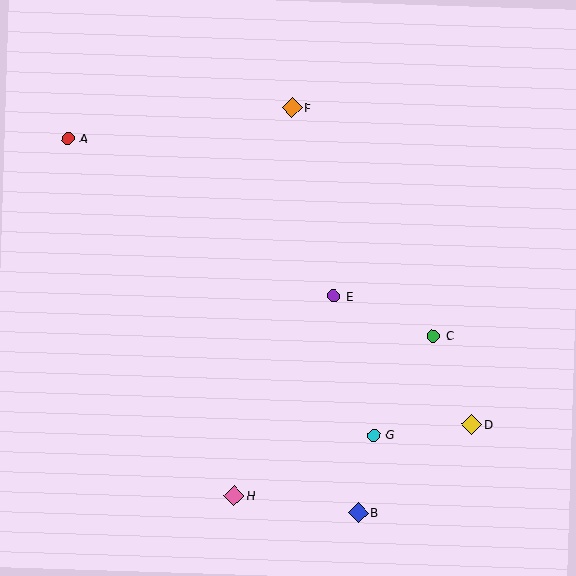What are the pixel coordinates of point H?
Point H is at (234, 496).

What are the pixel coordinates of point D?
Point D is at (472, 425).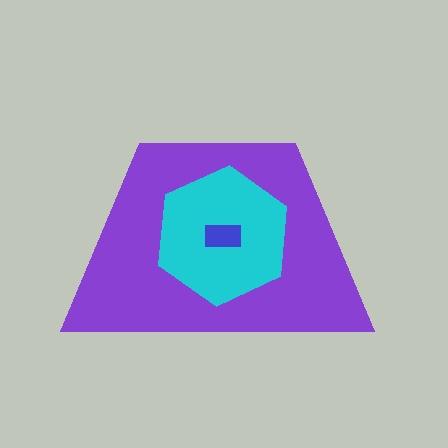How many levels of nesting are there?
3.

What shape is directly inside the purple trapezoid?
The cyan hexagon.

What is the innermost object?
The blue rectangle.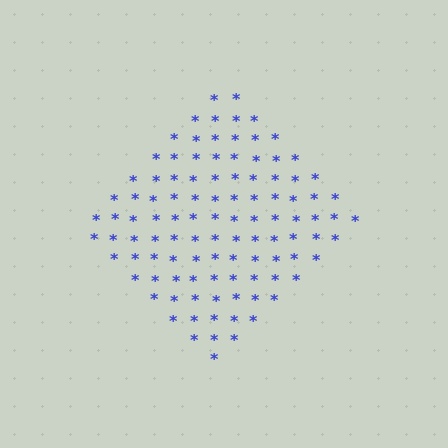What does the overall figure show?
The overall figure shows a diamond.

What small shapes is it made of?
It is made of small asterisks.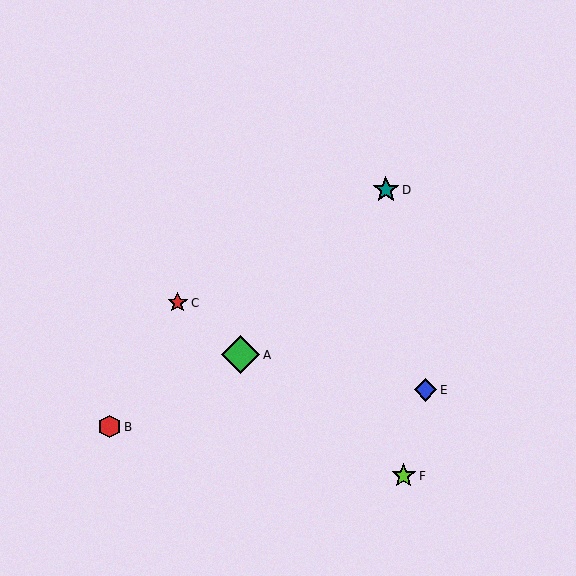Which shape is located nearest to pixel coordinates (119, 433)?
The red hexagon (labeled B) at (109, 427) is nearest to that location.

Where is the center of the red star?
The center of the red star is at (178, 303).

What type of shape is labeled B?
Shape B is a red hexagon.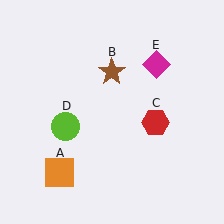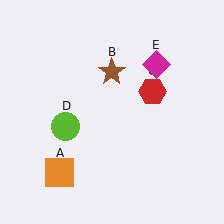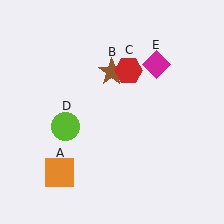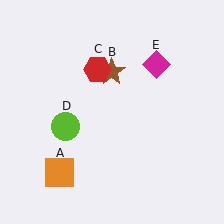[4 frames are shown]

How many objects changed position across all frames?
1 object changed position: red hexagon (object C).